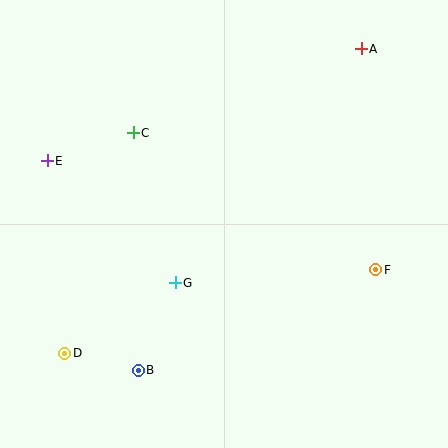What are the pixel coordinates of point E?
Point E is at (47, 161).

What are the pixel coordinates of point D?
Point D is at (65, 353).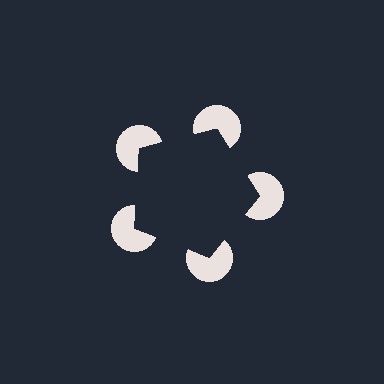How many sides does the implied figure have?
5 sides.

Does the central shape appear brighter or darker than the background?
It typically appears slightly darker than the background, even though no actual brightness change is drawn.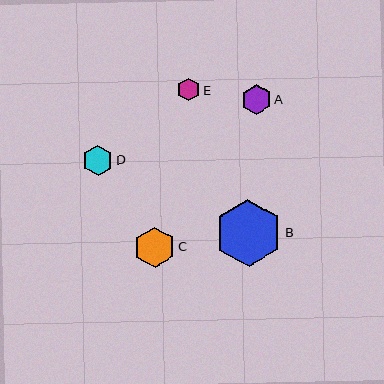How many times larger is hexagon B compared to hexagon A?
Hexagon B is approximately 2.2 times the size of hexagon A.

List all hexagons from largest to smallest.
From largest to smallest: B, C, D, A, E.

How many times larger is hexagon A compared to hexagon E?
Hexagon A is approximately 1.3 times the size of hexagon E.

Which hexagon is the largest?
Hexagon B is the largest with a size of approximately 67 pixels.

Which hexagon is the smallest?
Hexagon E is the smallest with a size of approximately 23 pixels.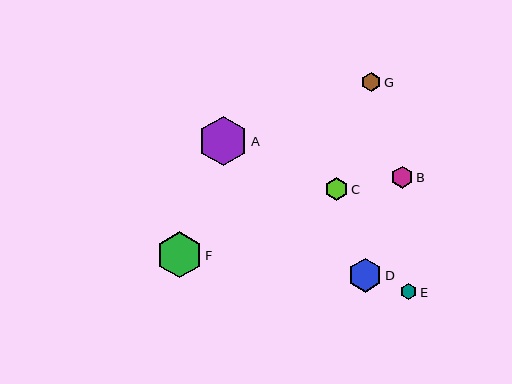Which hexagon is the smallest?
Hexagon E is the smallest with a size of approximately 16 pixels.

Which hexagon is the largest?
Hexagon A is the largest with a size of approximately 49 pixels.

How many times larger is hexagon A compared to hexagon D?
Hexagon A is approximately 1.5 times the size of hexagon D.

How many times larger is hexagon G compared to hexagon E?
Hexagon G is approximately 1.2 times the size of hexagon E.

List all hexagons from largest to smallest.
From largest to smallest: A, F, D, C, B, G, E.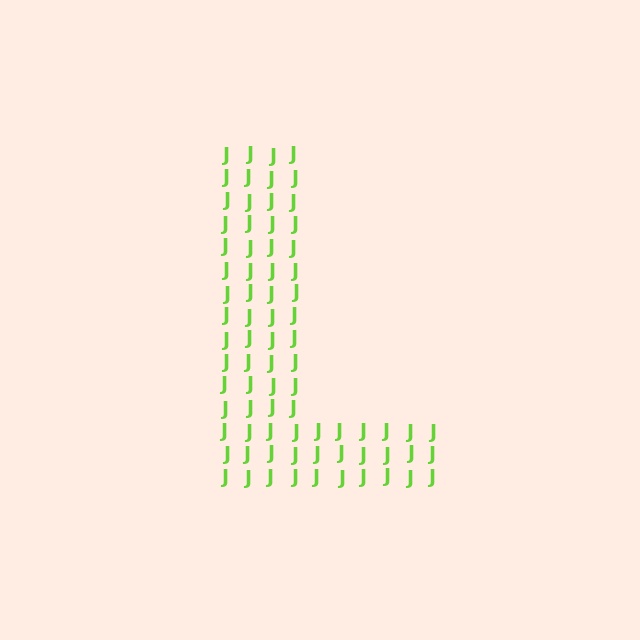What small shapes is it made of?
It is made of small letter J's.